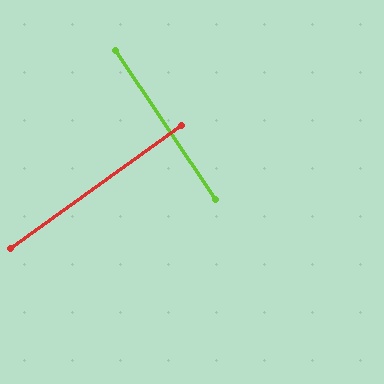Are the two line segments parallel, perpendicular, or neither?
Perpendicular — they meet at approximately 88°.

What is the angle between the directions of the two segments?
Approximately 88 degrees.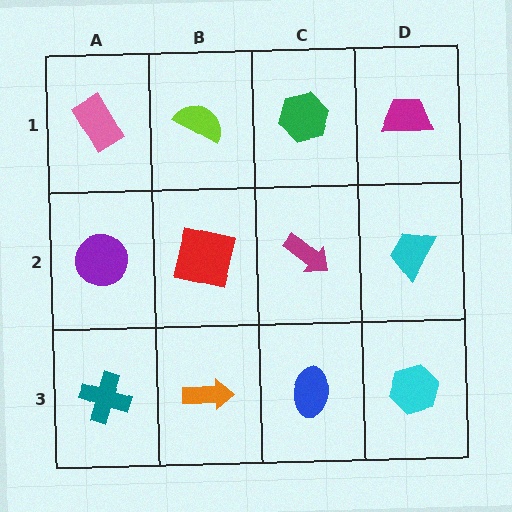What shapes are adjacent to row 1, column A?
A purple circle (row 2, column A), a lime semicircle (row 1, column B).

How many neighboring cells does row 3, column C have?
3.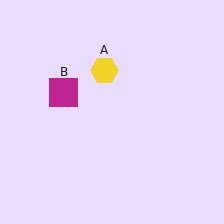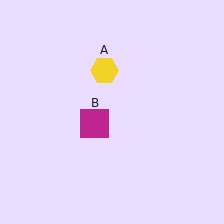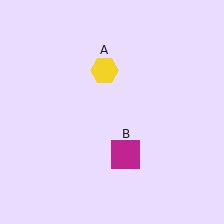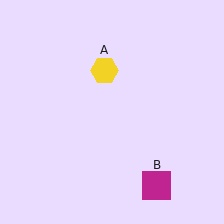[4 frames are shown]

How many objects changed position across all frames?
1 object changed position: magenta square (object B).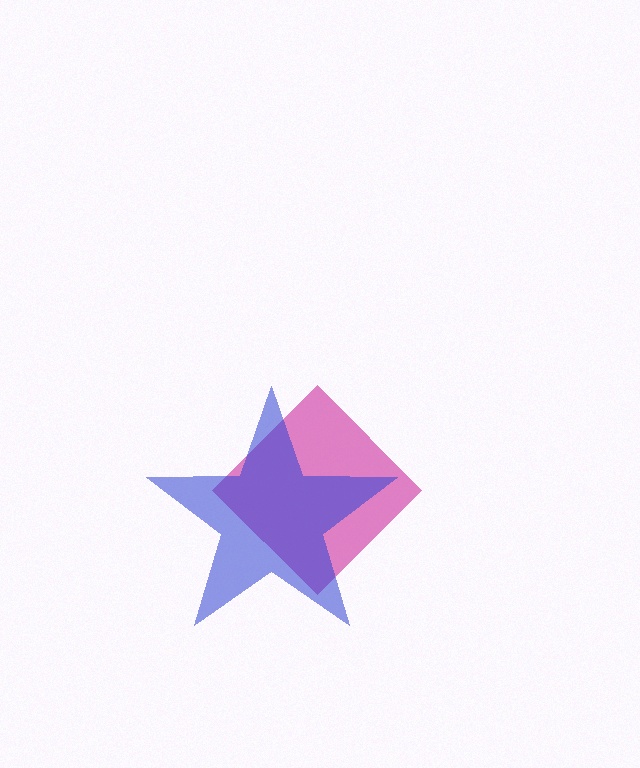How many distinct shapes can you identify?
There are 2 distinct shapes: a magenta diamond, a blue star.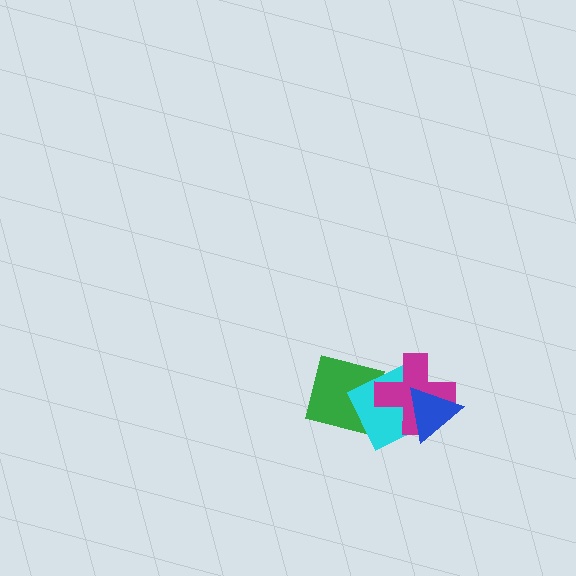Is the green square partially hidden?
Yes, it is partially covered by another shape.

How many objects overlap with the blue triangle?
2 objects overlap with the blue triangle.